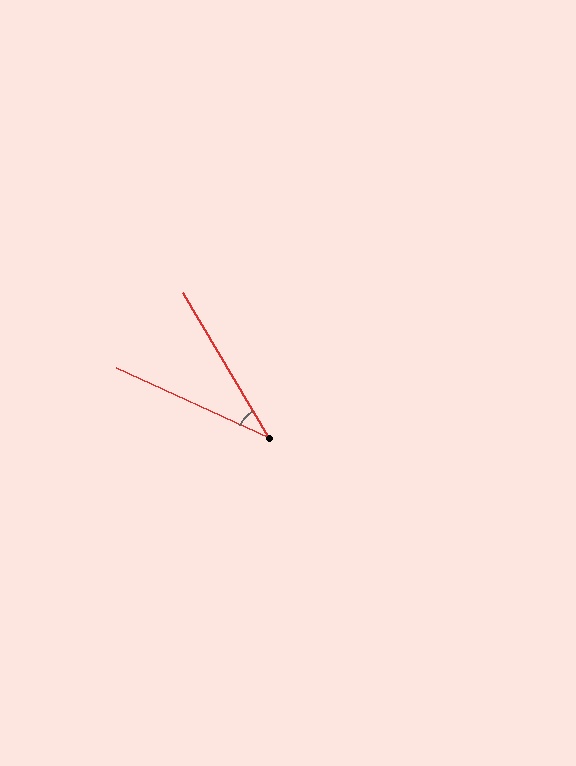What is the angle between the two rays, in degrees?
Approximately 35 degrees.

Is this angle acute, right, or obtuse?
It is acute.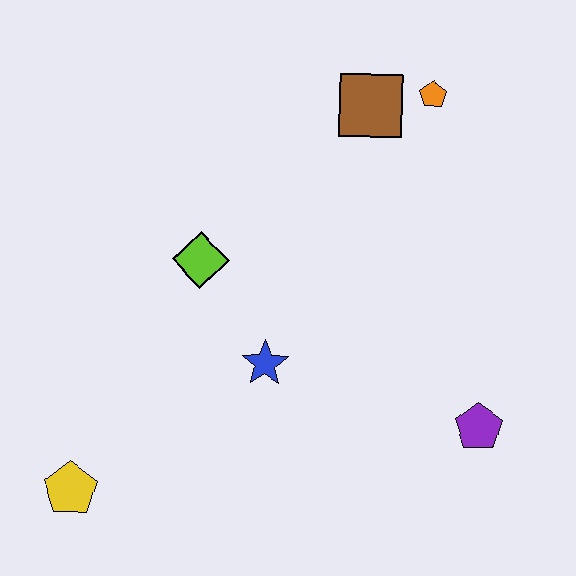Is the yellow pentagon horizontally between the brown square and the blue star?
No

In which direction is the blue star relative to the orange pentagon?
The blue star is below the orange pentagon.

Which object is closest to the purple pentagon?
The blue star is closest to the purple pentagon.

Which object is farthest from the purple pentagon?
The yellow pentagon is farthest from the purple pentagon.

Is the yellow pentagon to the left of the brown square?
Yes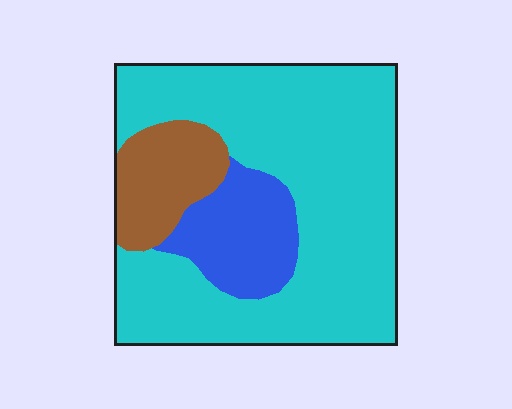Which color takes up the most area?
Cyan, at roughly 70%.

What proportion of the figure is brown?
Brown covers roughly 15% of the figure.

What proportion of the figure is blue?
Blue covers around 15% of the figure.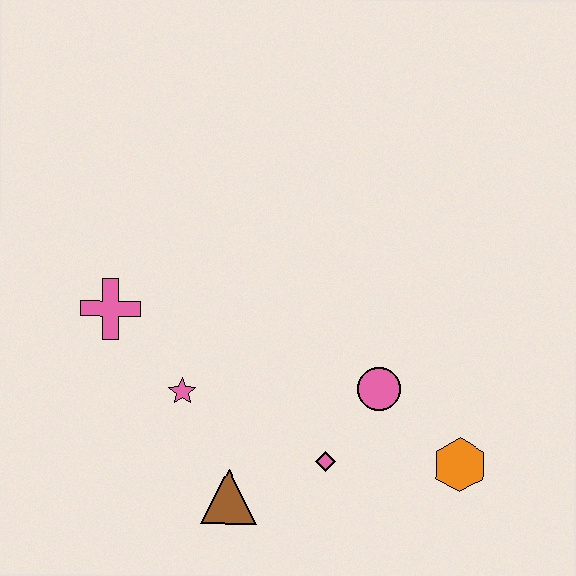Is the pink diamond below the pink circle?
Yes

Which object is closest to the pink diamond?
The pink circle is closest to the pink diamond.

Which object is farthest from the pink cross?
The orange hexagon is farthest from the pink cross.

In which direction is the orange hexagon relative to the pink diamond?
The orange hexagon is to the right of the pink diamond.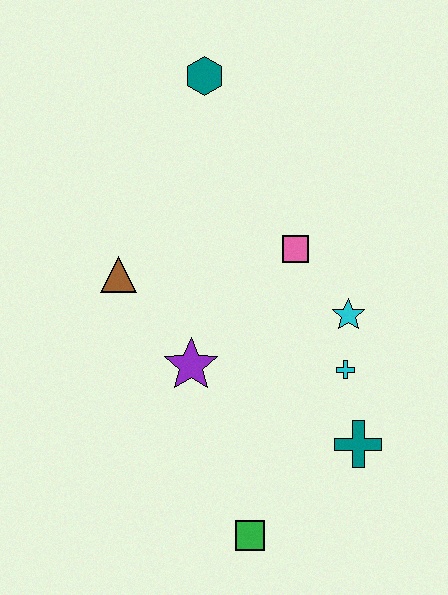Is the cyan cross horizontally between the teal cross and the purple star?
Yes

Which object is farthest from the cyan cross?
The teal hexagon is farthest from the cyan cross.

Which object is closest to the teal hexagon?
The pink square is closest to the teal hexagon.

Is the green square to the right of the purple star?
Yes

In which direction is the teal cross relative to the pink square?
The teal cross is below the pink square.